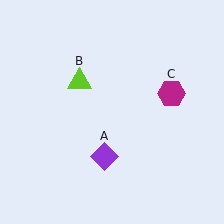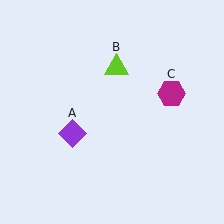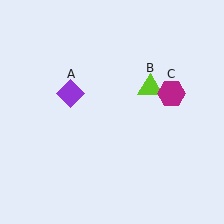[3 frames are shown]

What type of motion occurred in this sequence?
The purple diamond (object A), lime triangle (object B) rotated clockwise around the center of the scene.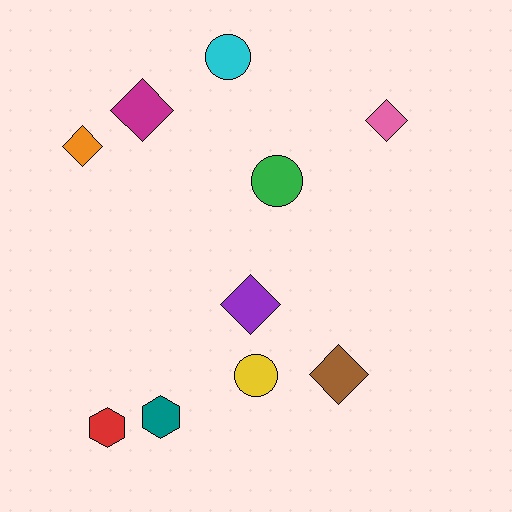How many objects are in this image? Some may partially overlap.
There are 10 objects.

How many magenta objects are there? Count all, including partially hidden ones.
There is 1 magenta object.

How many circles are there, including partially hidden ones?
There are 3 circles.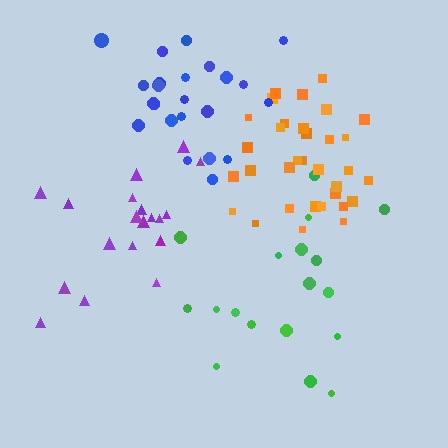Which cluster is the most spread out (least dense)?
Green.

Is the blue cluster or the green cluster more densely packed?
Blue.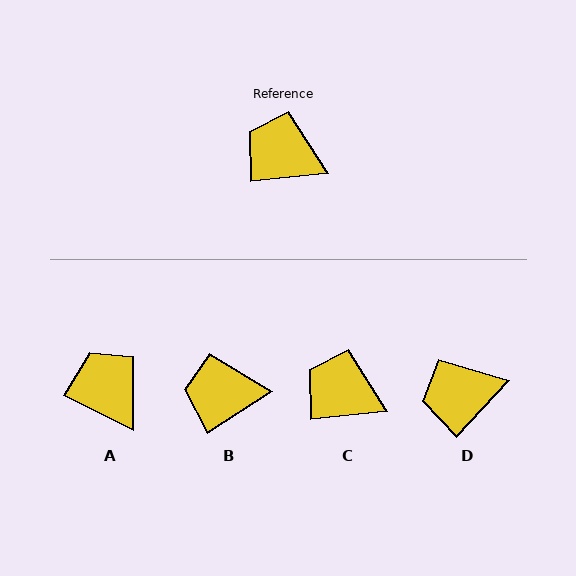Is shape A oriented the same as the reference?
No, it is off by about 32 degrees.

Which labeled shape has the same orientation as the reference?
C.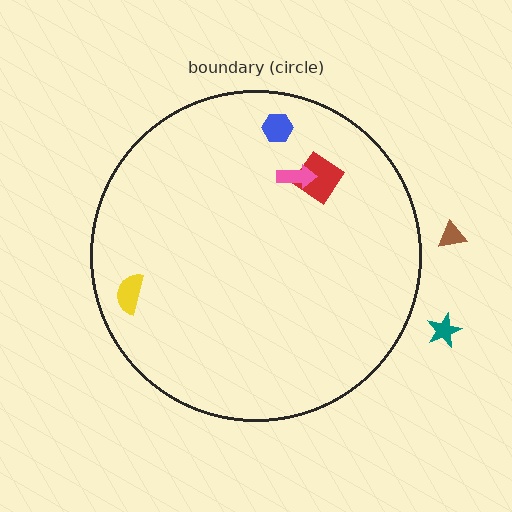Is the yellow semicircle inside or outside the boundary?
Inside.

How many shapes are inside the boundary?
4 inside, 2 outside.